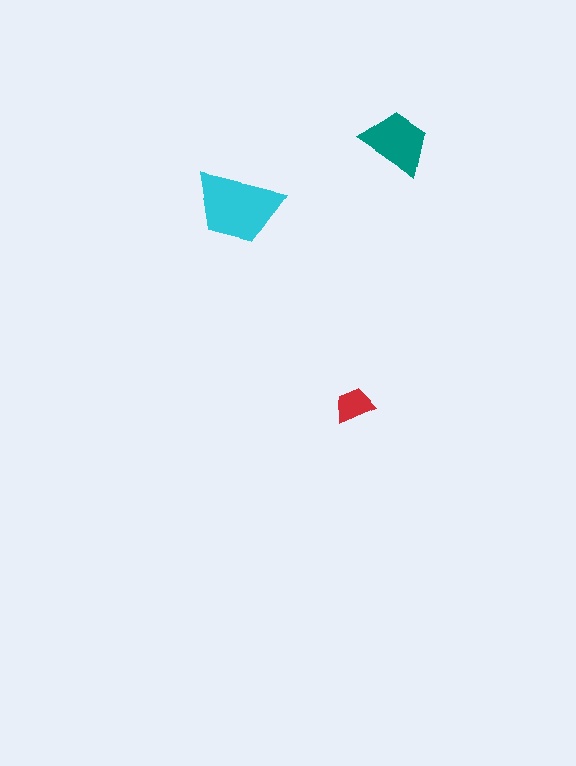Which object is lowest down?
The red trapezoid is bottommost.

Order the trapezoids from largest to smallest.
the cyan one, the teal one, the red one.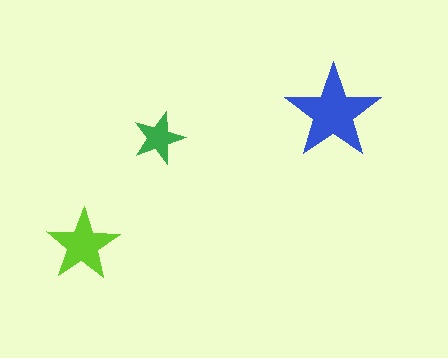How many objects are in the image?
There are 3 objects in the image.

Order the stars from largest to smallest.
the blue one, the lime one, the green one.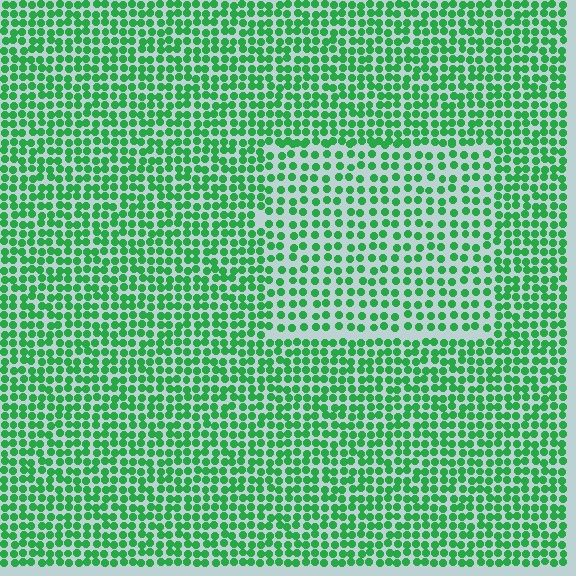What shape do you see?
I see a rectangle.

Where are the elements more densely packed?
The elements are more densely packed outside the rectangle boundary.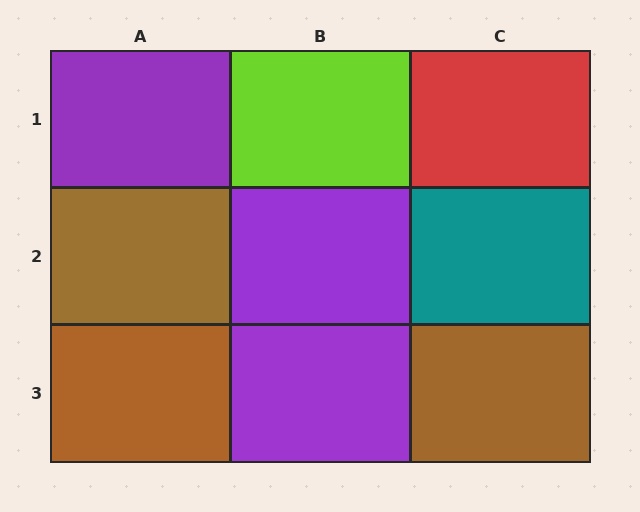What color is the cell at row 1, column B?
Lime.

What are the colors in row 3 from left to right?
Brown, purple, brown.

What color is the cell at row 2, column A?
Brown.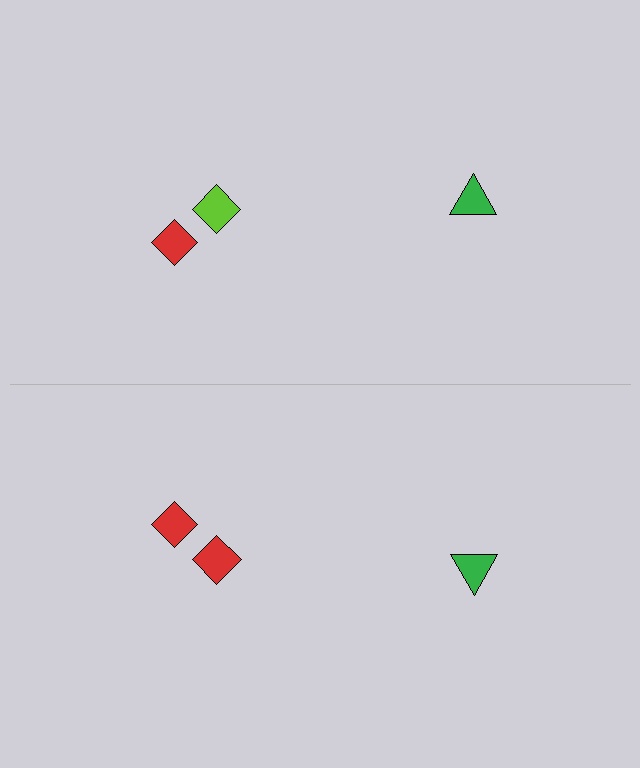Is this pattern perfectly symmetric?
No, the pattern is not perfectly symmetric. The red diamond on the bottom side breaks the symmetry — its mirror counterpart is lime.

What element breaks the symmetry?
The red diamond on the bottom side breaks the symmetry — its mirror counterpart is lime.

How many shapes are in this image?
There are 6 shapes in this image.